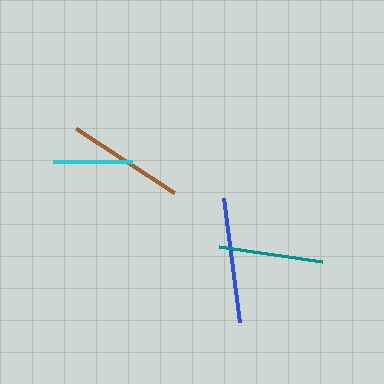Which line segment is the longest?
The blue line is the longest at approximately 124 pixels.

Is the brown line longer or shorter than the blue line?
The blue line is longer than the brown line.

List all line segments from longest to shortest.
From longest to shortest: blue, brown, teal, cyan.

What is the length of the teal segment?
The teal segment is approximately 104 pixels long.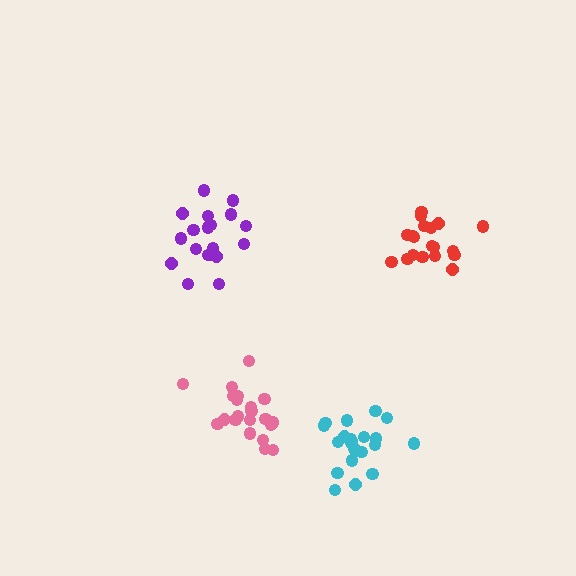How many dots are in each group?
Group 1: 19 dots, Group 2: 19 dots, Group 3: 21 dots, Group 4: 21 dots (80 total).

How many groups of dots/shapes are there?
There are 4 groups.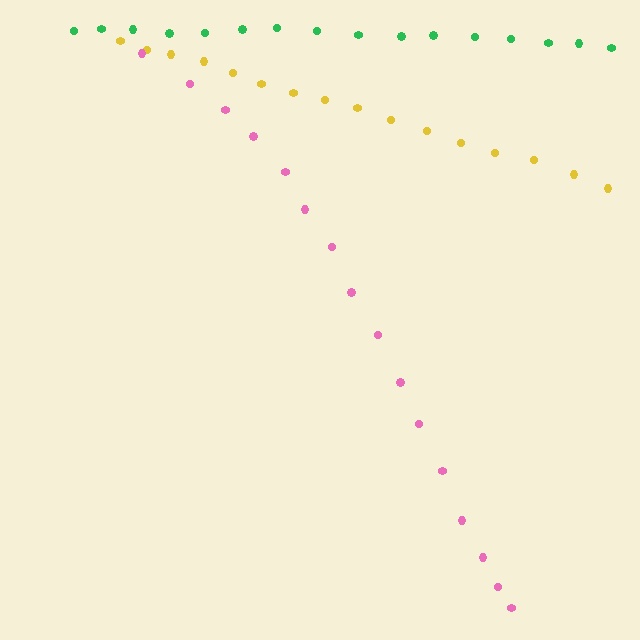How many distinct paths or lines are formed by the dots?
There are 3 distinct paths.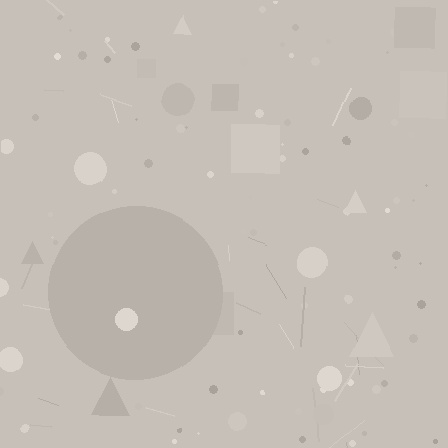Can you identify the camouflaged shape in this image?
The camouflaged shape is a circle.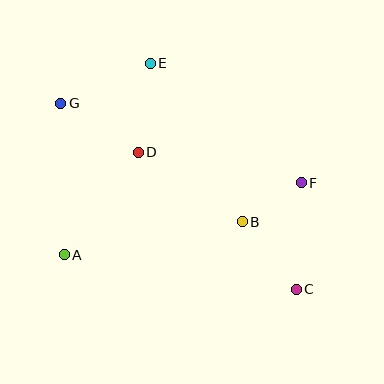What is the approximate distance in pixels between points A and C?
The distance between A and C is approximately 234 pixels.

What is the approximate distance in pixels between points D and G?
The distance between D and G is approximately 92 pixels.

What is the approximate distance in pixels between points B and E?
The distance between B and E is approximately 183 pixels.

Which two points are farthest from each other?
Points C and G are farthest from each other.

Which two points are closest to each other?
Points B and F are closest to each other.